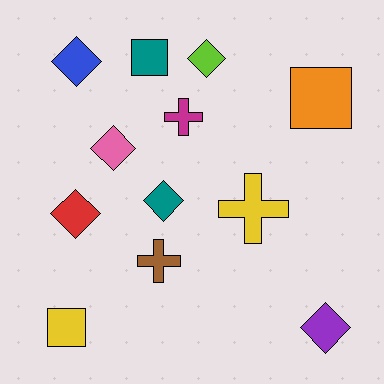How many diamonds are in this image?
There are 6 diamonds.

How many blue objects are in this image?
There is 1 blue object.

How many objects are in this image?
There are 12 objects.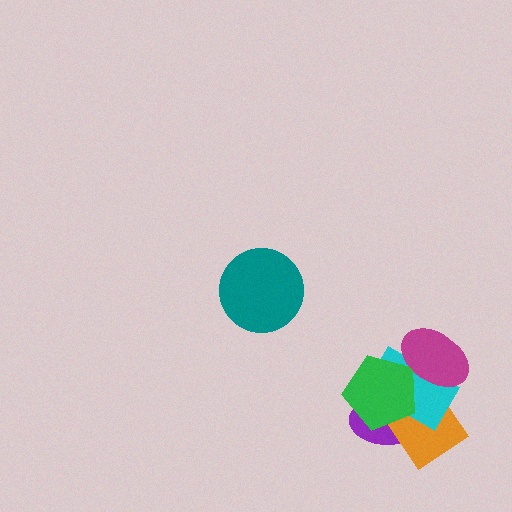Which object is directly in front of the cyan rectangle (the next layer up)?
The green pentagon is directly in front of the cyan rectangle.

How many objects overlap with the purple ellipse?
3 objects overlap with the purple ellipse.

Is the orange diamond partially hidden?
Yes, it is partially covered by another shape.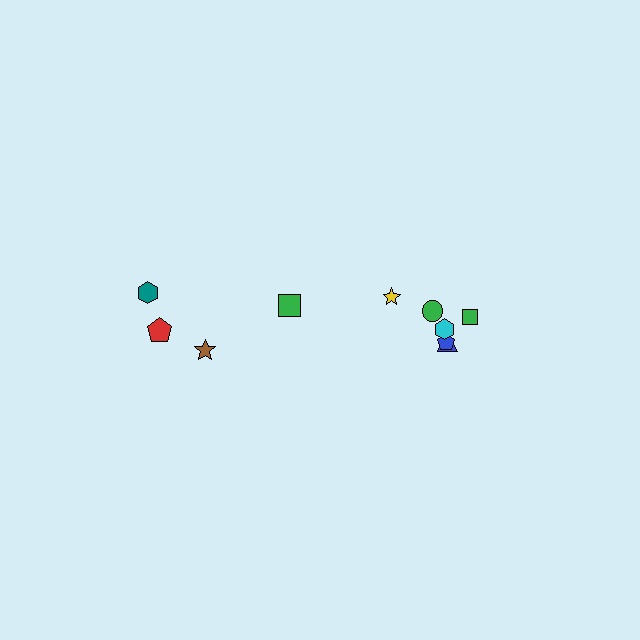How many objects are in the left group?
There are 4 objects.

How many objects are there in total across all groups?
There are 10 objects.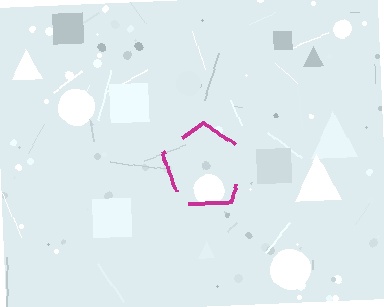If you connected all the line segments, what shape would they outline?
They would outline a pentagon.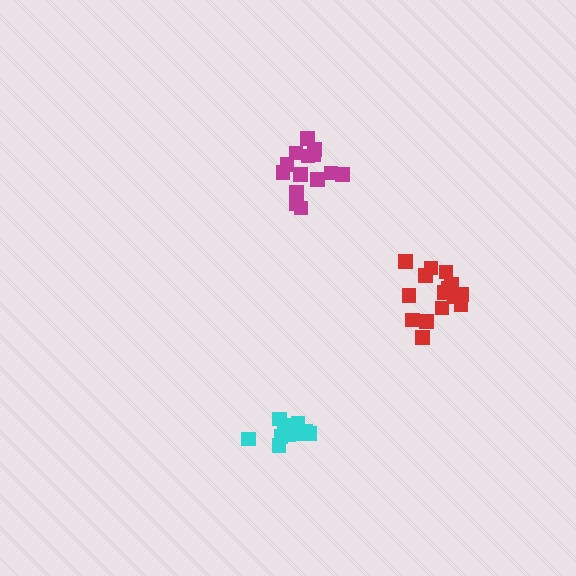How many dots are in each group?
Group 1: 10 dots, Group 2: 14 dots, Group 3: 15 dots (39 total).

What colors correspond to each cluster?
The clusters are colored: cyan, magenta, red.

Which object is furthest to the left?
The cyan cluster is leftmost.